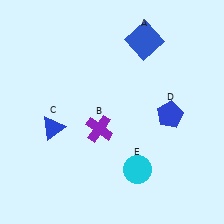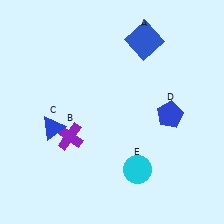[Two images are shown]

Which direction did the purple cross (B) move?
The purple cross (B) moved left.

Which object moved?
The purple cross (B) moved left.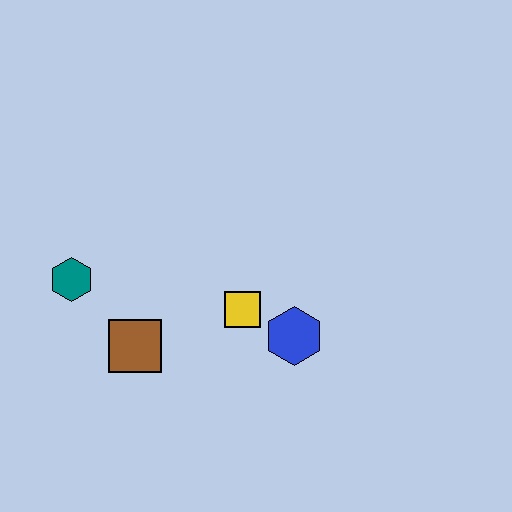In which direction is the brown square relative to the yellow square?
The brown square is to the left of the yellow square.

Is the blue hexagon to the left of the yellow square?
No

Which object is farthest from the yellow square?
The teal hexagon is farthest from the yellow square.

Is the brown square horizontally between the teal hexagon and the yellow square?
Yes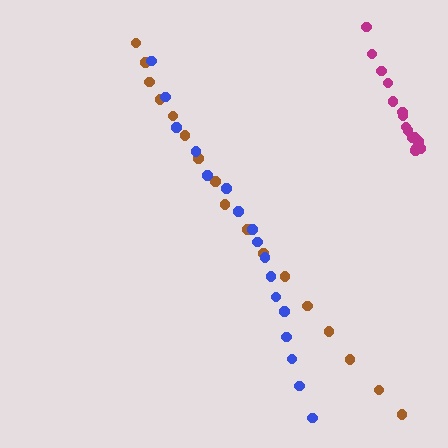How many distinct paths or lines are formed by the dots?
There are 3 distinct paths.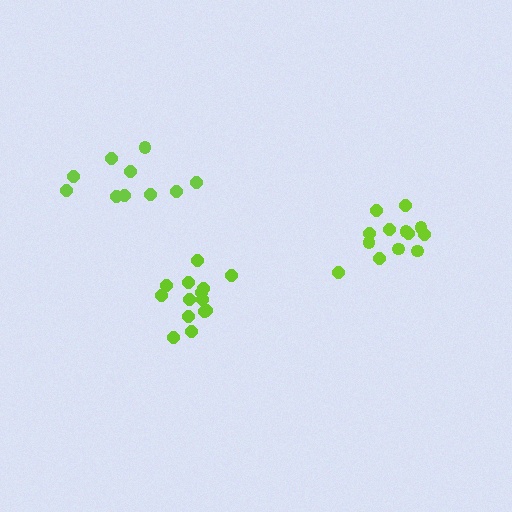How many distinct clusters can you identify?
There are 3 distinct clusters.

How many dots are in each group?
Group 1: 10 dots, Group 2: 13 dots, Group 3: 14 dots (37 total).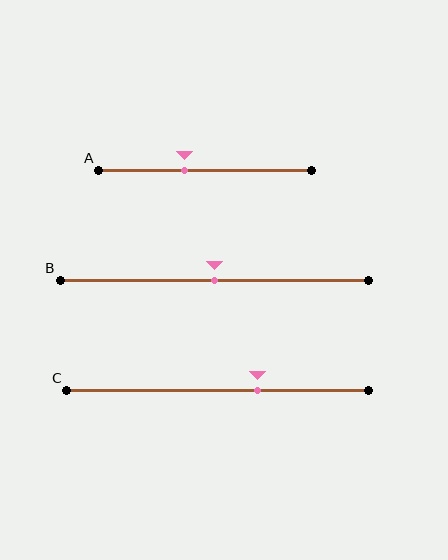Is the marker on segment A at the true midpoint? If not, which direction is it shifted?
No, the marker on segment A is shifted to the left by about 10% of the segment length.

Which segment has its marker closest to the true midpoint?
Segment B has its marker closest to the true midpoint.